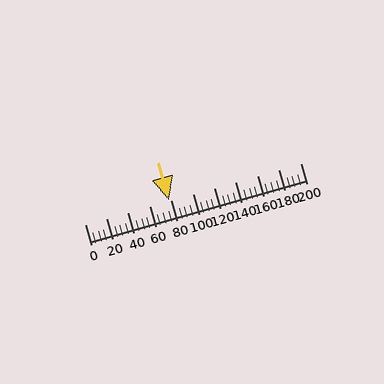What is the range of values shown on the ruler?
The ruler shows values from 0 to 200.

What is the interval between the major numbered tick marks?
The major tick marks are spaced 20 units apart.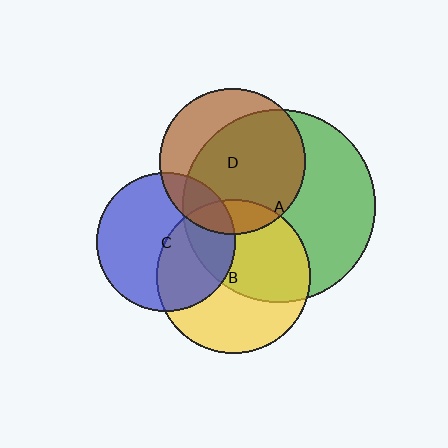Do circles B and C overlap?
Yes.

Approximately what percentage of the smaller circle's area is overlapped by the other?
Approximately 40%.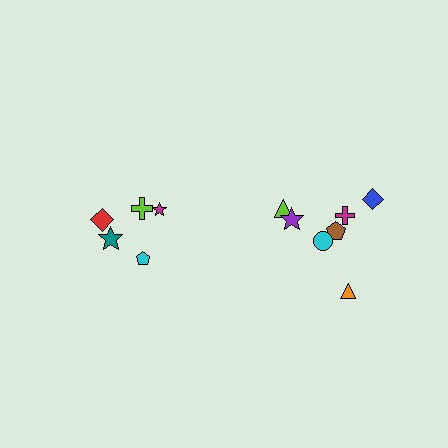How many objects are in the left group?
There are 5 objects.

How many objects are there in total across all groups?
There are 12 objects.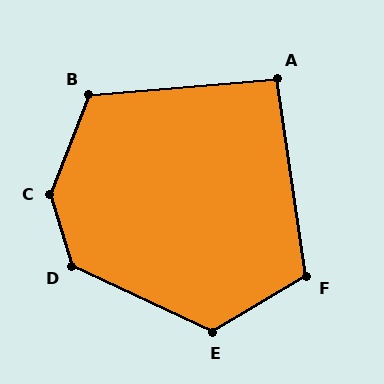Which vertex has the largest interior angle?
C, at approximately 143 degrees.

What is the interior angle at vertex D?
Approximately 131 degrees (obtuse).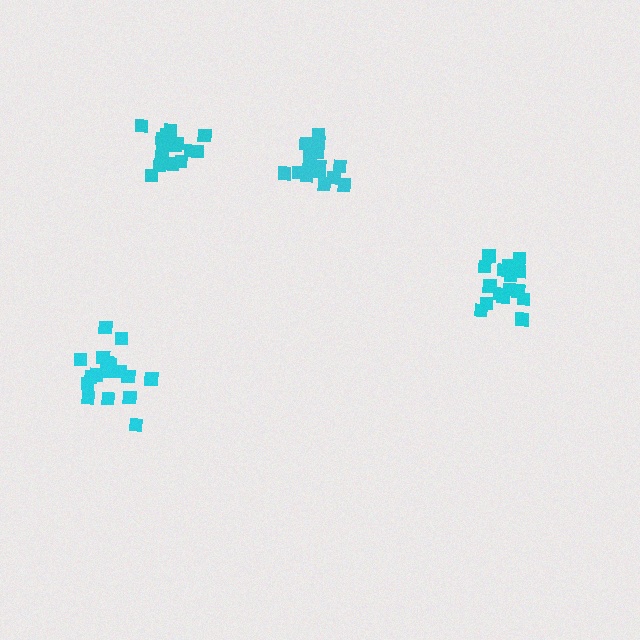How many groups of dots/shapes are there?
There are 4 groups.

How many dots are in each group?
Group 1: 17 dots, Group 2: 18 dots, Group 3: 16 dots, Group 4: 17 dots (68 total).